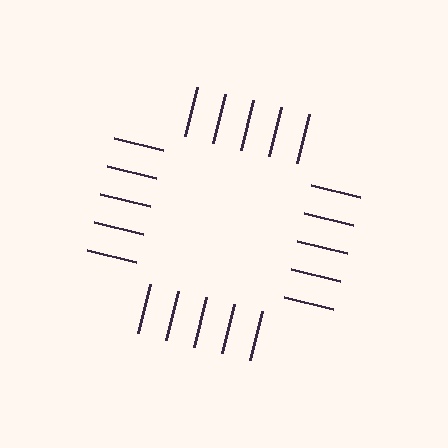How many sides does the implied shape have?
4 sides — the line-ends trace a square.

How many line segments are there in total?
20 — 5 along each of the 4 edges.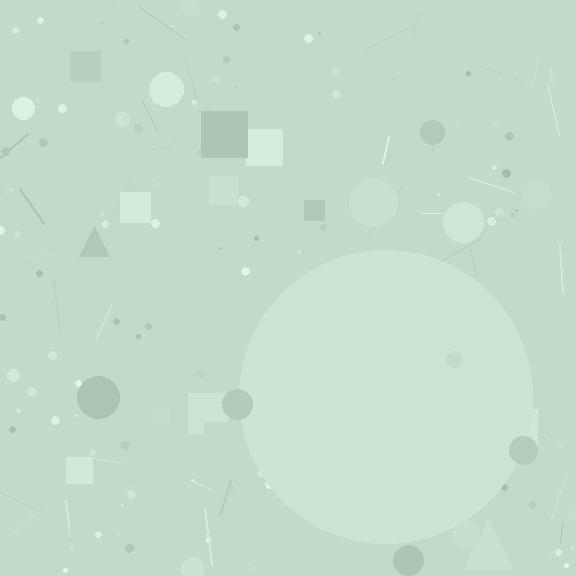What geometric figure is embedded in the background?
A circle is embedded in the background.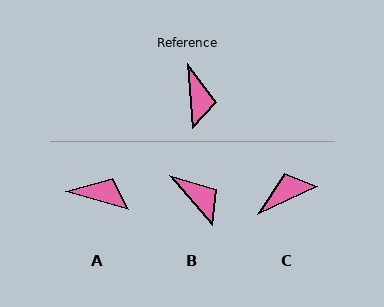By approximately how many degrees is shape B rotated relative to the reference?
Approximately 36 degrees counter-clockwise.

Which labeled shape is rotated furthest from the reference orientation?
C, about 110 degrees away.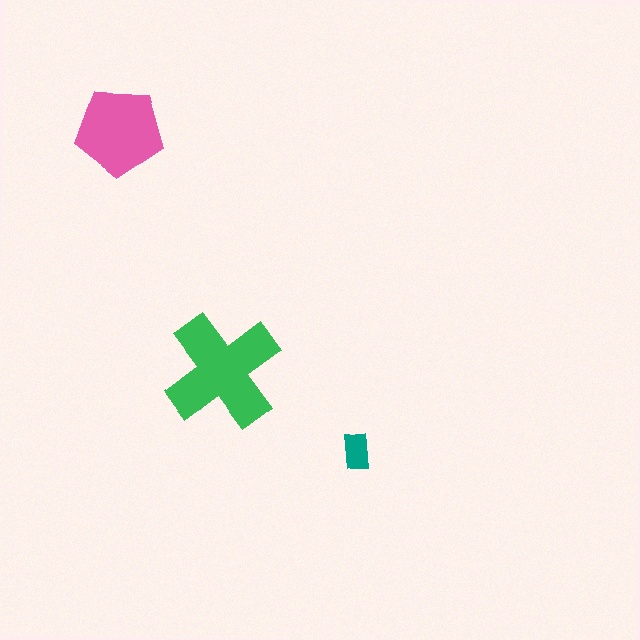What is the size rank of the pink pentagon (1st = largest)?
2nd.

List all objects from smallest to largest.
The teal rectangle, the pink pentagon, the green cross.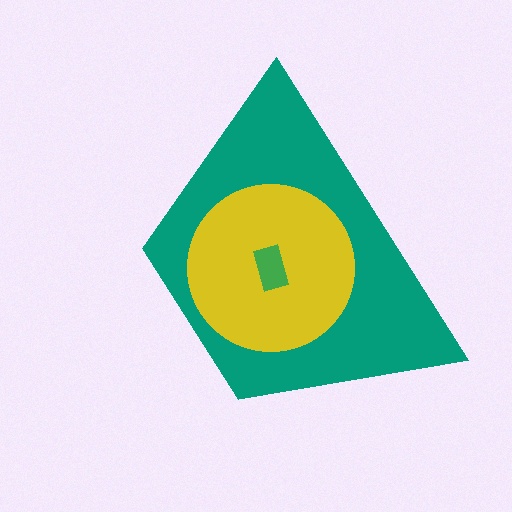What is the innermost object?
The green rectangle.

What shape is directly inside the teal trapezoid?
The yellow circle.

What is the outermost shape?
The teal trapezoid.